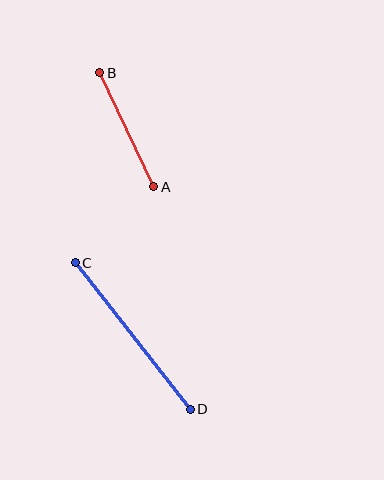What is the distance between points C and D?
The distance is approximately 186 pixels.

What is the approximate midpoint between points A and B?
The midpoint is at approximately (127, 130) pixels.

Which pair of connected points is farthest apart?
Points C and D are farthest apart.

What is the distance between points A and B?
The distance is approximately 126 pixels.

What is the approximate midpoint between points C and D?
The midpoint is at approximately (133, 336) pixels.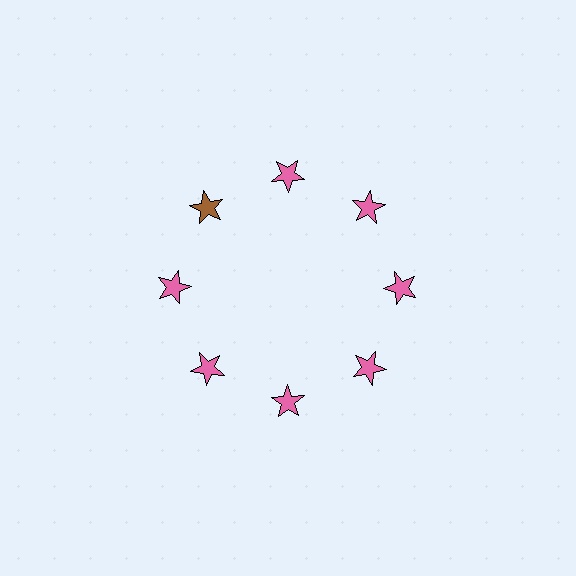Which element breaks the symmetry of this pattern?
The brown star at roughly the 10 o'clock position breaks the symmetry. All other shapes are pink stars.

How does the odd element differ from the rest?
It has a different color: brown instead of pink.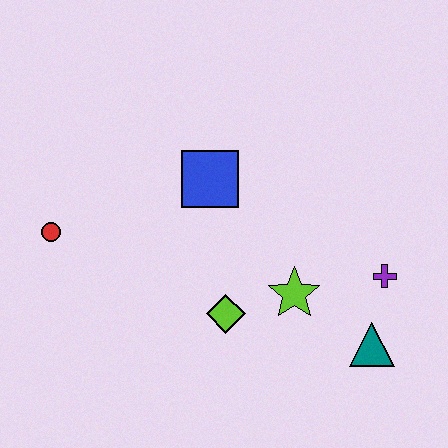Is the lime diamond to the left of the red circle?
No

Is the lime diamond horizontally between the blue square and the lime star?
Yes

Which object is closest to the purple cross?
The teal triangle is closest to the purple cross.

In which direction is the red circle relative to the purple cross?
The red circle is to the left of the purple cross.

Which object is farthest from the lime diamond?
The red circle is farthest from the lime diamond.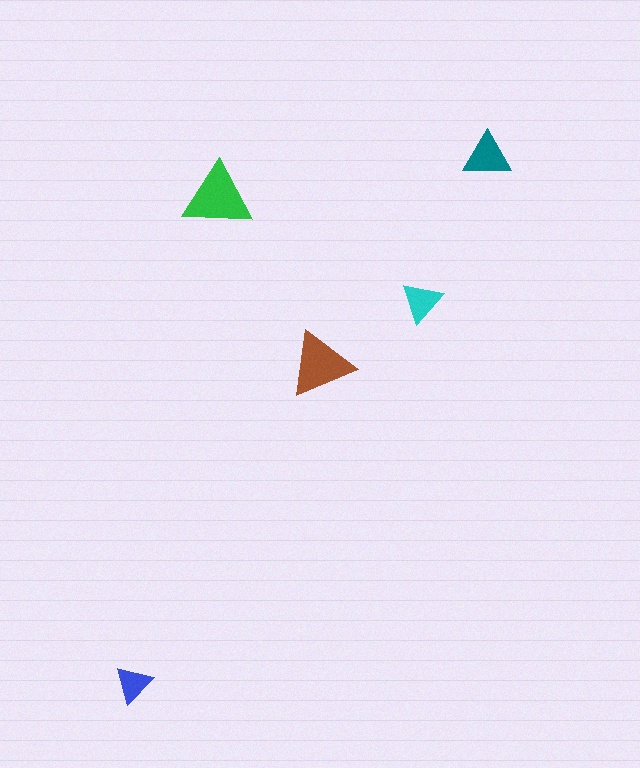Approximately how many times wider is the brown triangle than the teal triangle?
About 1.5 times wider.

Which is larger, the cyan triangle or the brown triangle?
The brown one.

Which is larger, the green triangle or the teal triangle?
The green one.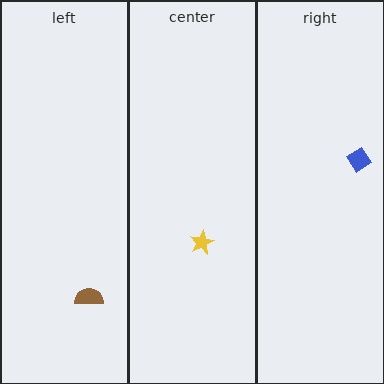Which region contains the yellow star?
The center region.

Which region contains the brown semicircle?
The left region.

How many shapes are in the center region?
1.